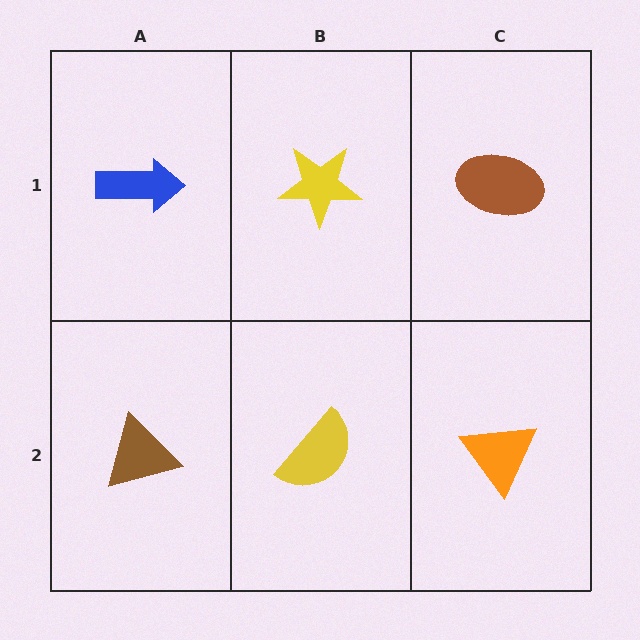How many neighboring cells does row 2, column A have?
2.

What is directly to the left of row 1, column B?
A blue arrow.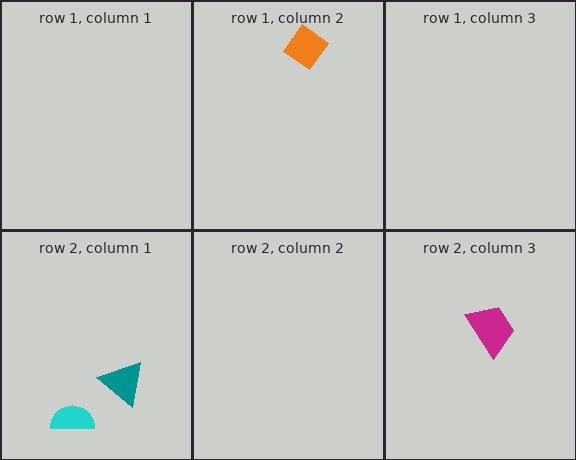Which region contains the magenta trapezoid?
The row 2, column 3 region.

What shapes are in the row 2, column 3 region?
The magenta trapezoid.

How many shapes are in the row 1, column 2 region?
1.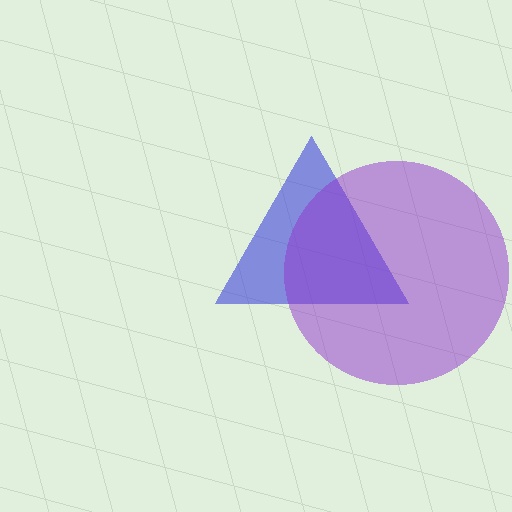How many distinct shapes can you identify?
There are 2 distinct shapes: a blue triangle, a purple circle.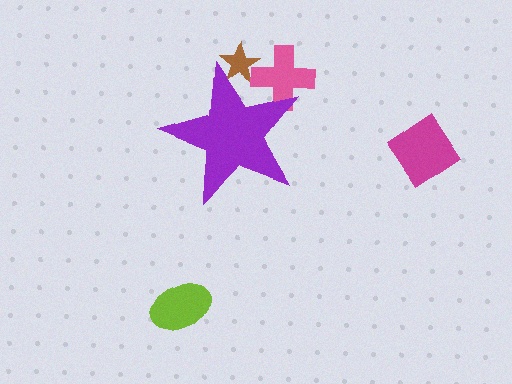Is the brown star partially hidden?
Yes, the brown star is partially hidden behind the purple star.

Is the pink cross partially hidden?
Yes, the pink cross is partially hidden behind the purple star.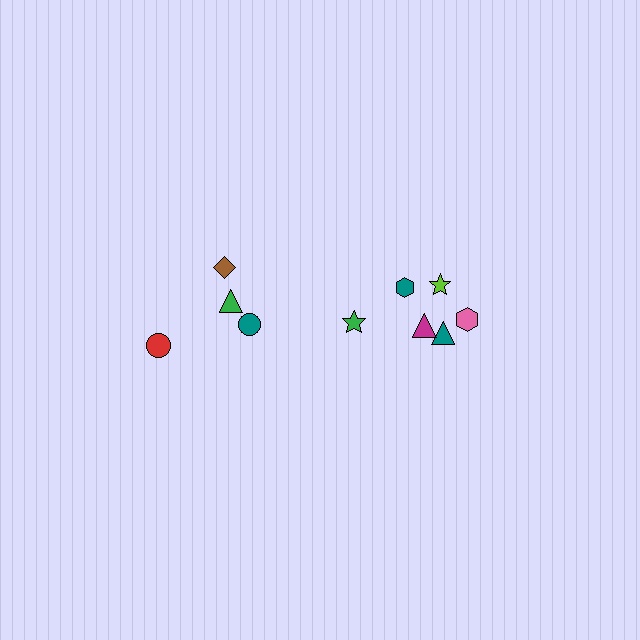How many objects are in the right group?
There are 6 objects.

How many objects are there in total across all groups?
There are 10 objects.